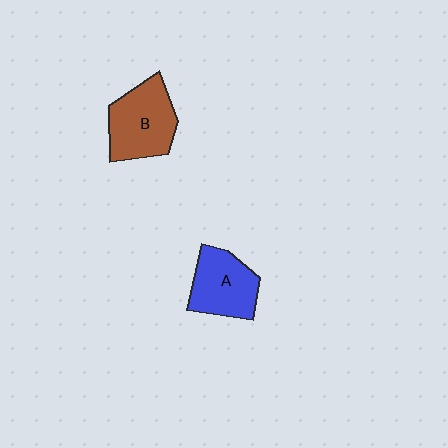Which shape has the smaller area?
Shape A (blue).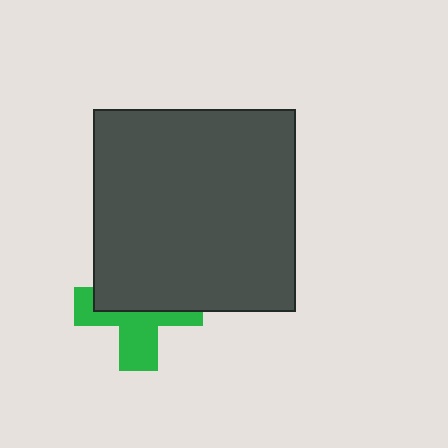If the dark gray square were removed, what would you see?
You would see the complete green cross.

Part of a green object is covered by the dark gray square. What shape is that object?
It is a cross.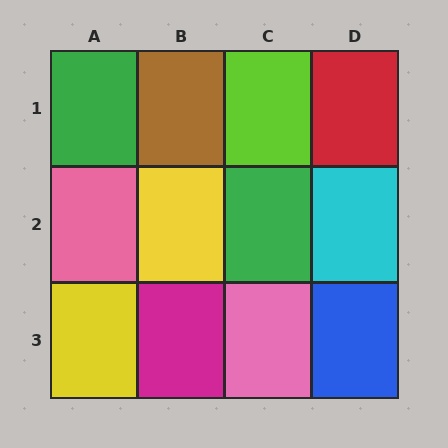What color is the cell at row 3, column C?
Pink.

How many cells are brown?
1 cell is brown.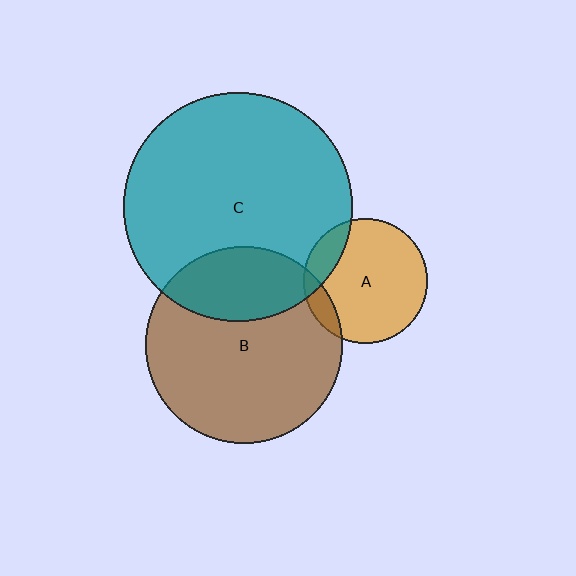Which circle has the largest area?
Circle C (teal).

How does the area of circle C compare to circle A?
Approximately 3.4 times.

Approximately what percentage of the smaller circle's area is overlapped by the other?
Approximately 25%.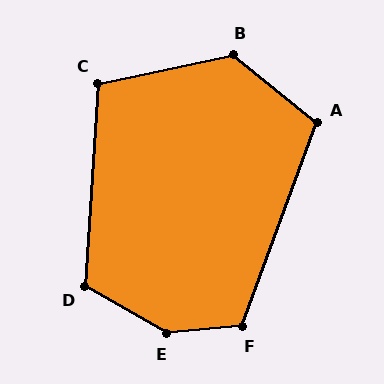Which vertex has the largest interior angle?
E, at approximately 145 degrees.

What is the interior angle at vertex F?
Approximately 115 degrees (obtuse).